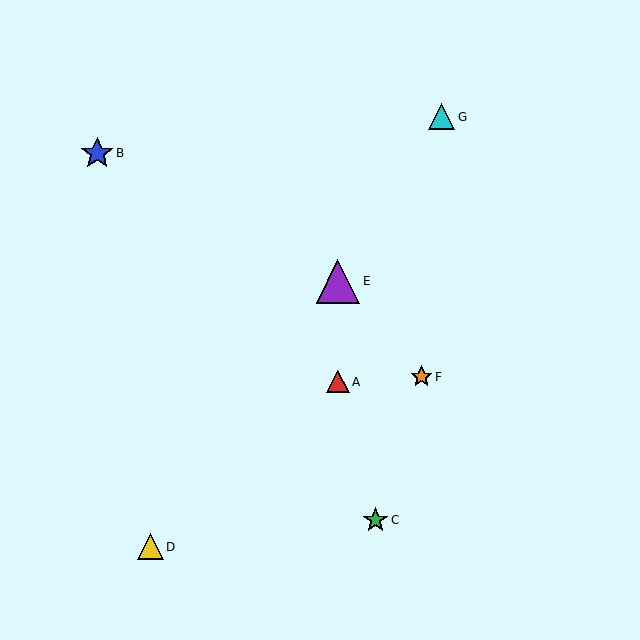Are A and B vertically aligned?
No, A is at x≈338 and B is at x≈97.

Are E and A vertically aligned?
Yes, both are at x≈338.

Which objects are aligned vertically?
Objects A, E are aligned vertically.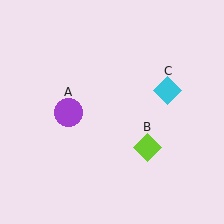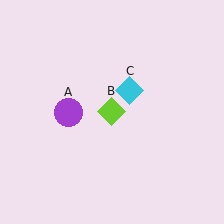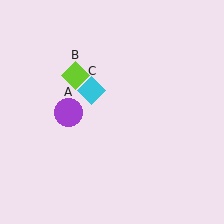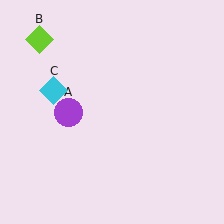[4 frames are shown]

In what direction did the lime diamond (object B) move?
The lime diamond (object B) moved up and to the left.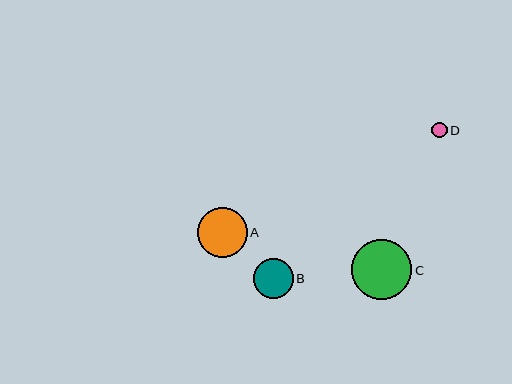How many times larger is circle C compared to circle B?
Circle C is approximately 1.5 times the size of circle B.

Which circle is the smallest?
Circle D is the smallest with a size of approximately 15 pixels.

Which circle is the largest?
Circle C is the largest with a size of approximately 60 pixels.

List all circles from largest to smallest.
From largest to smallest: C, A, B, D.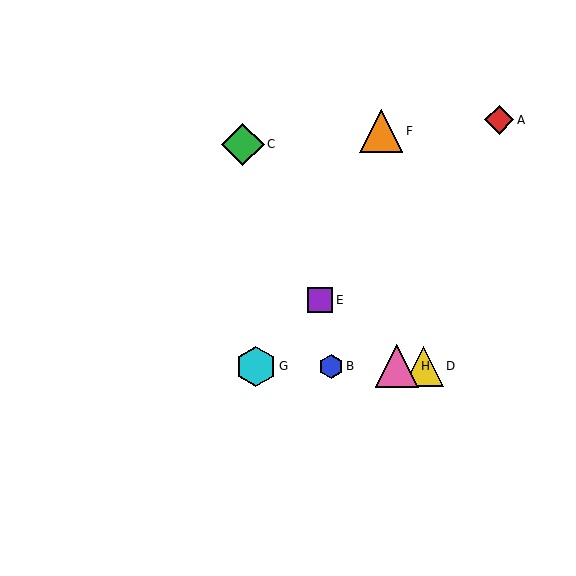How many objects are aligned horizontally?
4 objects (B, D, G, H) are aligned horizontally.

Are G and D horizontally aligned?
Yes, both are at y≈366.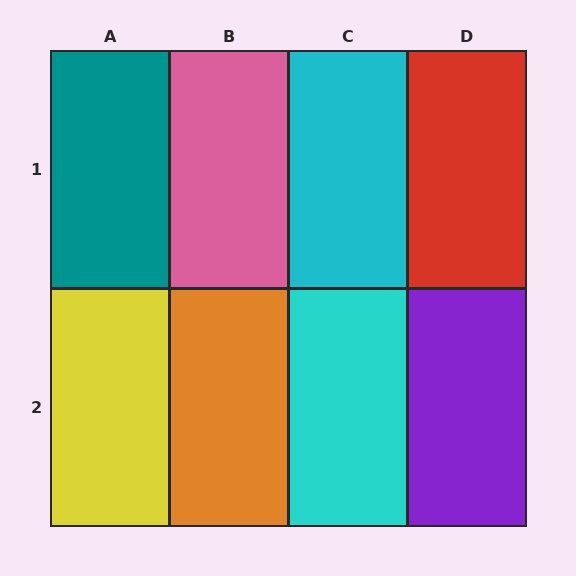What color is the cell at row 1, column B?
Pink.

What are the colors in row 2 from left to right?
Yellow, orange, cyan, purple.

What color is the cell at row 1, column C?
Cyan.